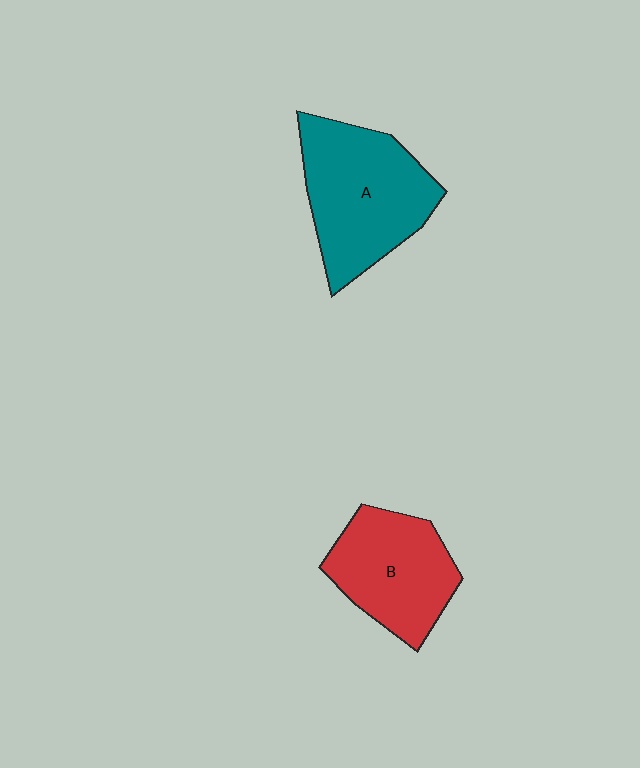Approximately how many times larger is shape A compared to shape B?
Approximately 1.3 times.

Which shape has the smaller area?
Shape B (red).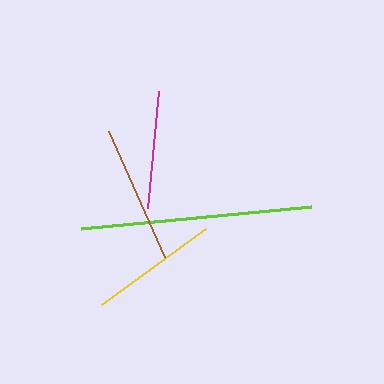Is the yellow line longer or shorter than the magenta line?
The yellow line is longer than the magenta line.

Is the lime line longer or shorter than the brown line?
The lime line is longer than the brown line.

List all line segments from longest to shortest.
From longest to shortest: lime, brown, yellow, magenta.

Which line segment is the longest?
The lime line is the longest at approximately 231 pixels.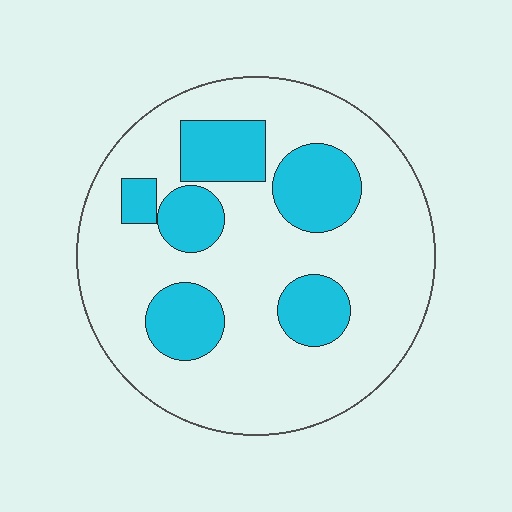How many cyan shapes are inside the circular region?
6.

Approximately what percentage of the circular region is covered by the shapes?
Approximately 25%.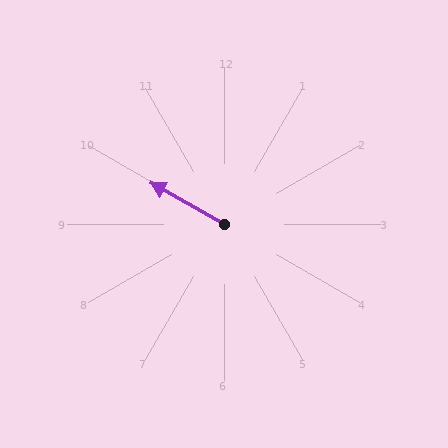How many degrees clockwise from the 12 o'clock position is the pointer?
Approximately 299 degrees.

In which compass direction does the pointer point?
Northwest.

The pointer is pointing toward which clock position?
Roughly 10 o'clock.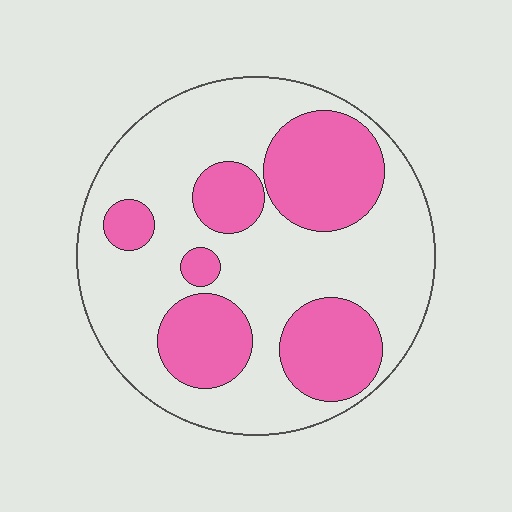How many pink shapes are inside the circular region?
6.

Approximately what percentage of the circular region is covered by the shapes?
Approximately 35%.